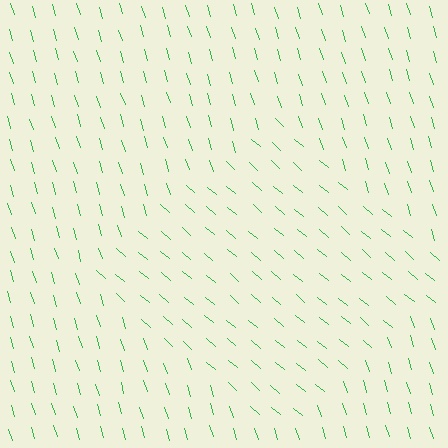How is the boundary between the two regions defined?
The boundary is defined purely by a change in line orientation (approximately 32 degrees difference). All lines are the same color and thickness.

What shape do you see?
I see a diamond.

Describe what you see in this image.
The image is filled with small green line segments. A diamond region in the image has lines oriented differently from the surrounding lines, creating a visible texture boundary.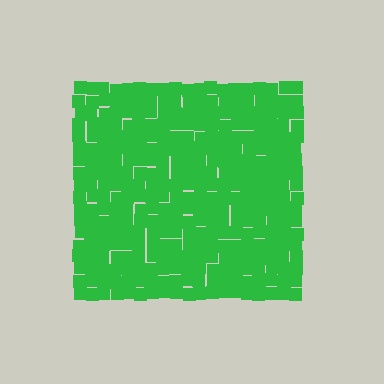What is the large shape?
The large shape is a square.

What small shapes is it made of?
It is made of small squares.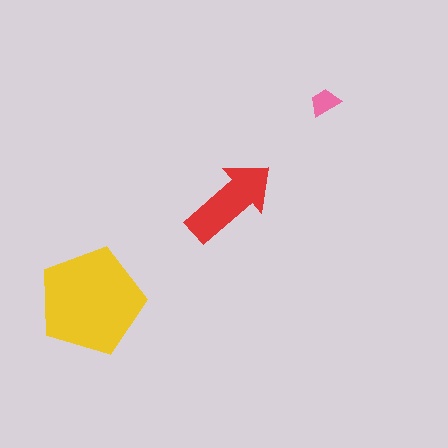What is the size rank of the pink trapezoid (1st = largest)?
3rd.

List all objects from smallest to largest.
The pink trapezoid, the red arrow, the yellow pentagon.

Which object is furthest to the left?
The yellow pentagon is leftmost.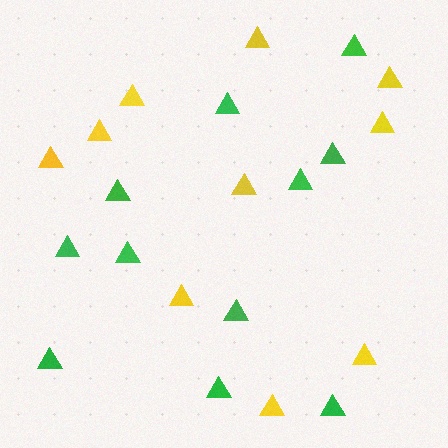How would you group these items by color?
There are 2 groups: one group of yellow triangles (10) and one group of green triangles (11).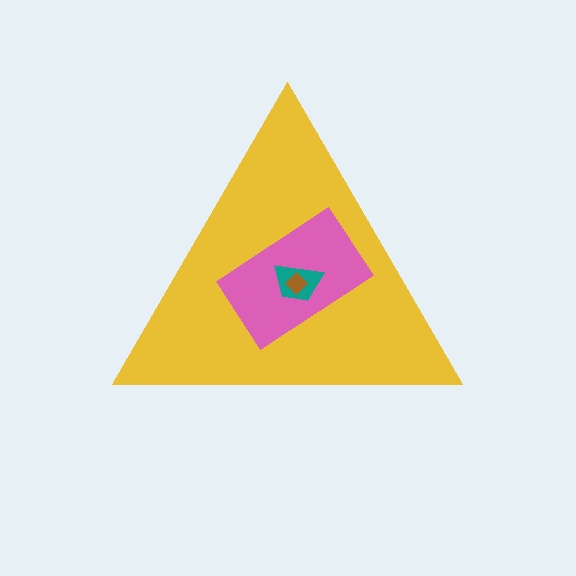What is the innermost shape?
The brown diamond.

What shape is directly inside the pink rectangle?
The teal trapezoid.